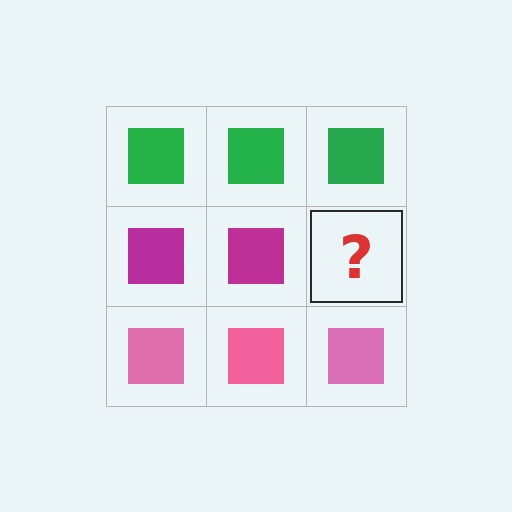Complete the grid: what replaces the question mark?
The question mark should be replaced with a magenta square.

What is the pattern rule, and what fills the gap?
The rule is that each row has a consistent color. The gap should be filled with a magenta square.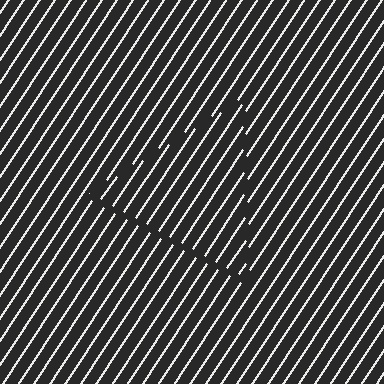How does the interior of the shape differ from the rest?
The interior of the shape contains the same grating, shifted by half a period — the contour is defined by the phase discontinuity where line-ends from the inner and outer gratings abut.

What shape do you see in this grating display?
An illusory triangle. The interior of the shape contains the same grating, shifted by half a period — the contour is defined by the phase discontinuity where line-ends from the inner and outer gratings abut.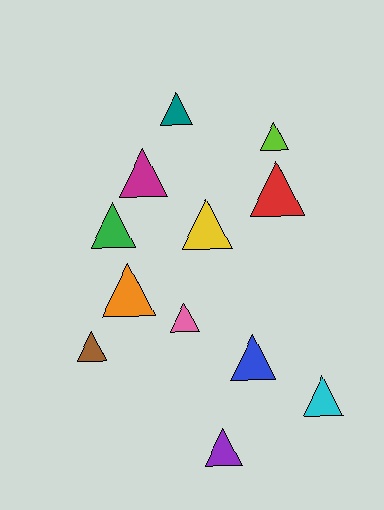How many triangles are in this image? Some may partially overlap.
There are 12 triangles.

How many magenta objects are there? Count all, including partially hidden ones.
There is 1 magenta object.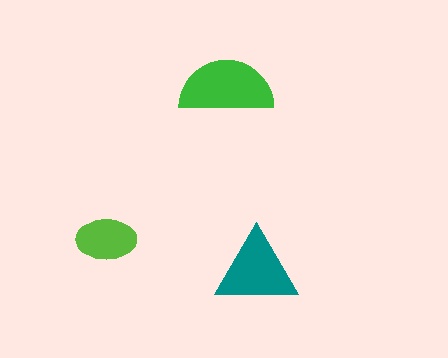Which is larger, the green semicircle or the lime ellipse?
The green semicircle.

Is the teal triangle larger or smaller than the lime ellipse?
Larger.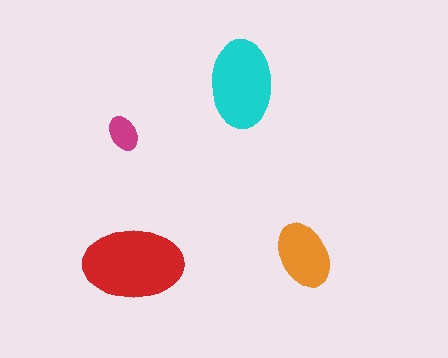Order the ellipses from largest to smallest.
the red one, the cyan one, the orange one, the magenta one.